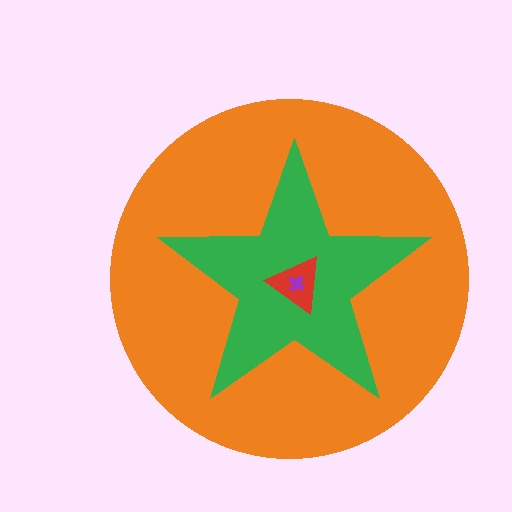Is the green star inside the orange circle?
Yes.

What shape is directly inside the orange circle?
The green star.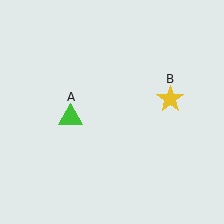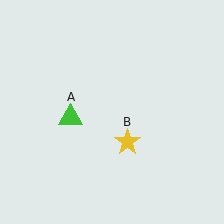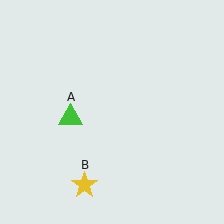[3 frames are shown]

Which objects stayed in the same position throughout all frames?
Green triangle (object A) remained stationary.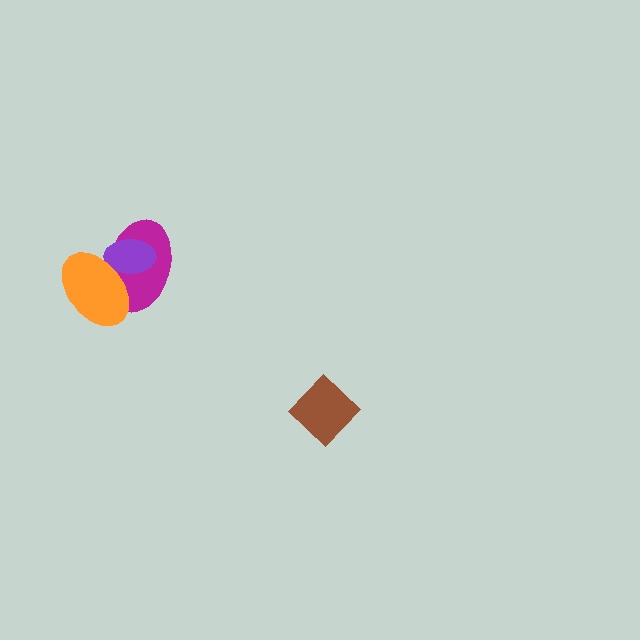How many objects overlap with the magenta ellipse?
2 objects overlap with the magenta ellipse.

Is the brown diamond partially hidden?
No, no other shape covers it.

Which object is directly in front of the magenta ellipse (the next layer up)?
The purple ellipse is directly in front of the magenta ellipse.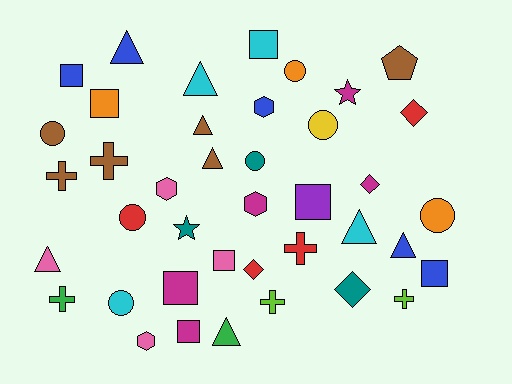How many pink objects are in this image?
There are 4 pink objects.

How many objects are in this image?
There are 40 objects.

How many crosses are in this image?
There are 6 crosses.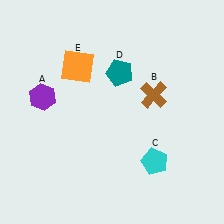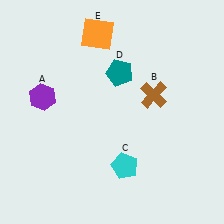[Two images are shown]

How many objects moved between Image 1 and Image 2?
2 objects moved between the two images.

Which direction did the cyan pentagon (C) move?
The cyan pentagon (C) moved left.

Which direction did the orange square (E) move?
The orange square (E) moved up.